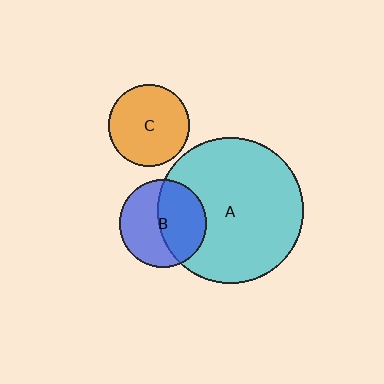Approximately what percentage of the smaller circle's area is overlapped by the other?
Approximately 50%.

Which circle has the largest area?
Circle A (cyan).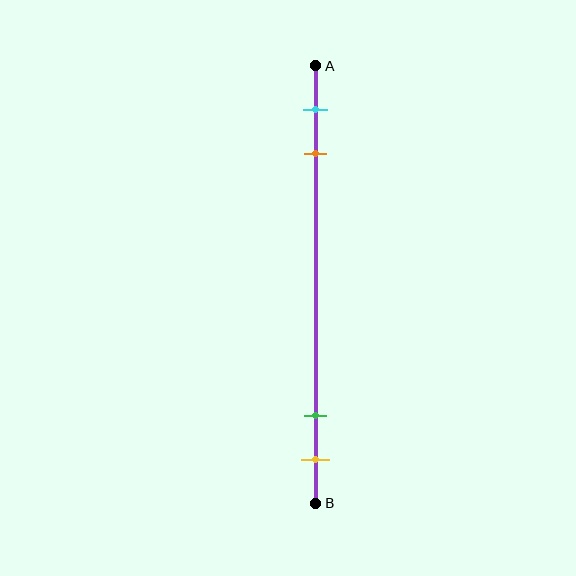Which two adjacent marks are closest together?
The green and yellow marks are the closest adjacent pair.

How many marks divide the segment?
There are 4 marks dividing the segment.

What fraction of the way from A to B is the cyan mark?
The cyan mark is approximately 10% (0.1) of the way from A to B.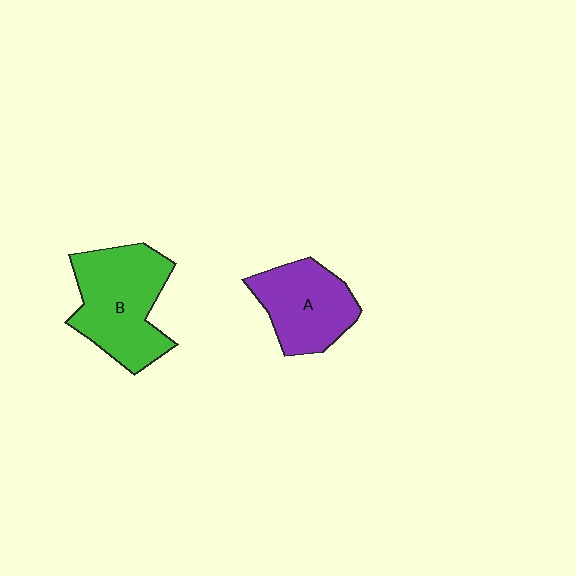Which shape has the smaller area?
Shape A (purple).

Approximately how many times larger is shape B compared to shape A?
Approximately 1.3 times.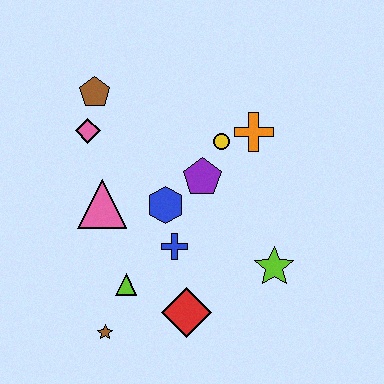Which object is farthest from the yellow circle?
The brown star is farthest from the yellow circle.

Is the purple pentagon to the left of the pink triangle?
No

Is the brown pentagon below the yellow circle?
No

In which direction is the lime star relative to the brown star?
The lime star is to the right of the brown star.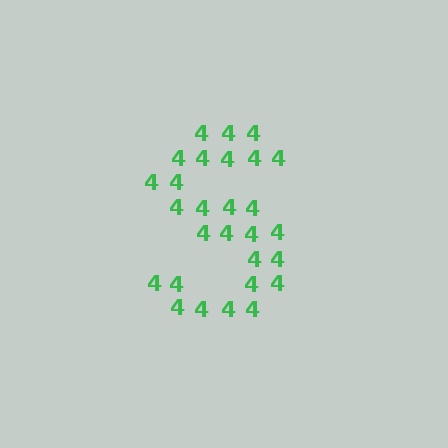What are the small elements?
The small elements are digit 4's.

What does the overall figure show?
The overall figure shows the letter S.